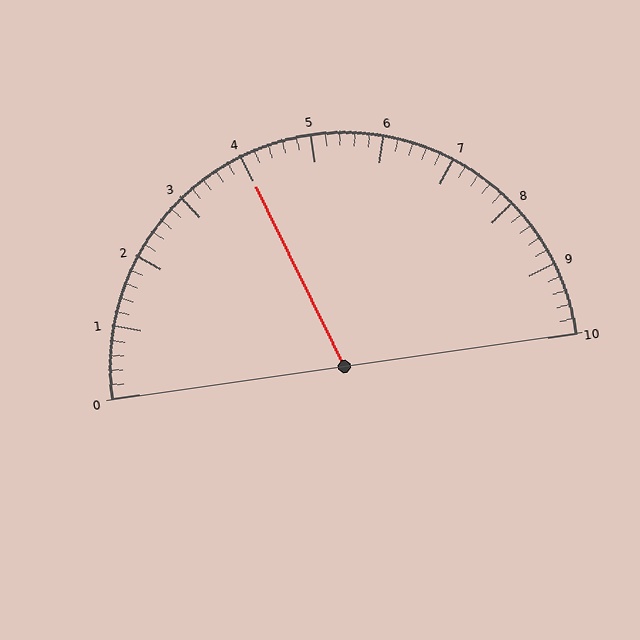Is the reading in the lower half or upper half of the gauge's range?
The reading is in the lower half of the range (0 to 10).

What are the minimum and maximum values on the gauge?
The gauge ranges from 0 to 10.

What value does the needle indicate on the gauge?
The needle indicates approximately 4.0.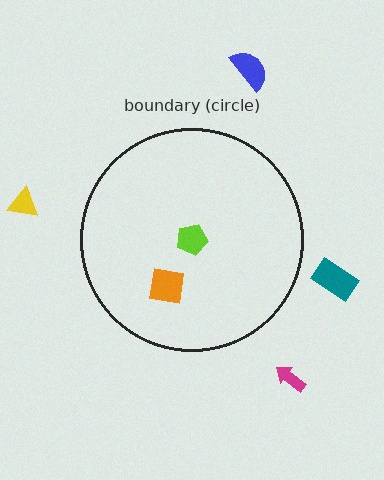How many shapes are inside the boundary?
2 inside, 4 outside.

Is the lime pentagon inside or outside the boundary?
Inside.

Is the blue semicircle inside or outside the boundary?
Outside.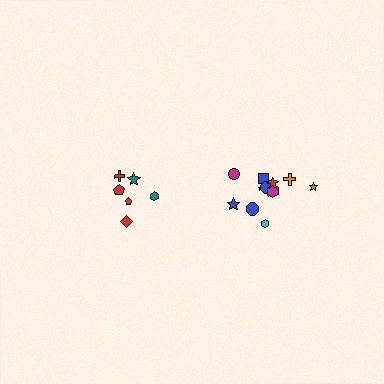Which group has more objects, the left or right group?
The right group.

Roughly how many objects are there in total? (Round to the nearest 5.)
Roughly 20 objects in total.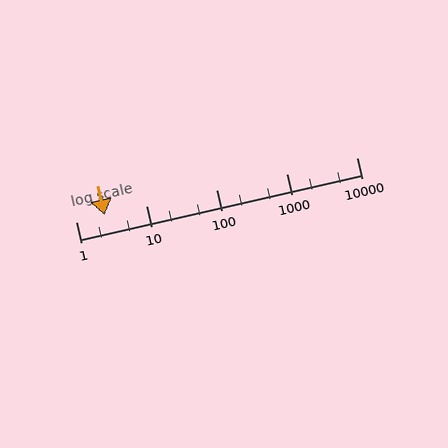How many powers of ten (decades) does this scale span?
The scale spans 4 decades, from 1 to 10000.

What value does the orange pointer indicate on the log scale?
The pointer indicates approximately 2.6.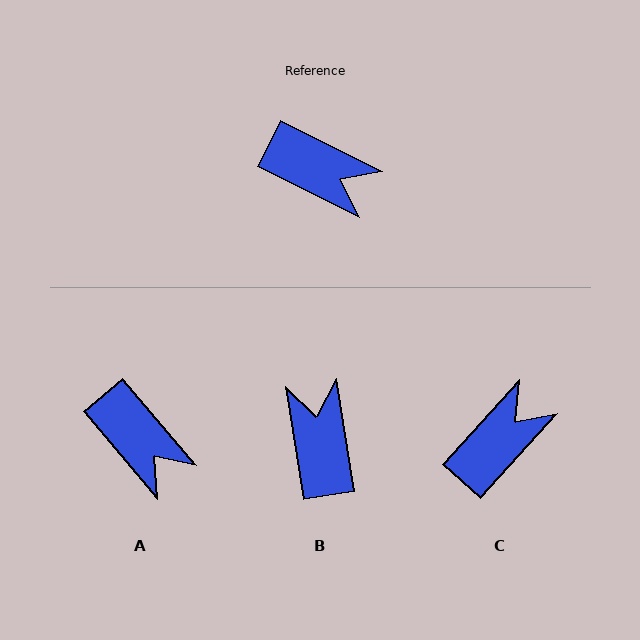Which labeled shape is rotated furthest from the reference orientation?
B, about 126 degrees away.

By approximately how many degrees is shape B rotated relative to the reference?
Approximately 126 degrees counter-clockwise.